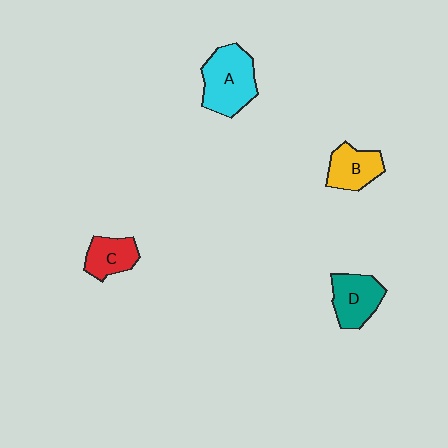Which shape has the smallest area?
Shape C (red).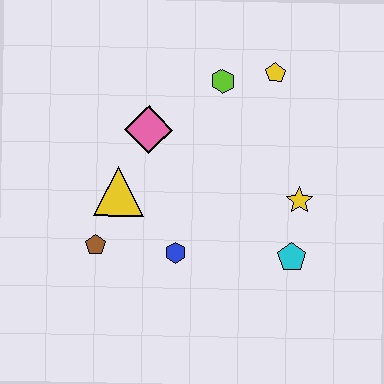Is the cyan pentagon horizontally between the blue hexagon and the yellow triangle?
No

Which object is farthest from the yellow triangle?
The yellow pentagon is farthest from the yellow triangle.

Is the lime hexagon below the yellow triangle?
No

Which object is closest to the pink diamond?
The yellow triangle is closest to the pink diamond.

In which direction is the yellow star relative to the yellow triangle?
The yellow star is to the right of the yellow triangle.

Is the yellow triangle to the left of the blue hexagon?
Yes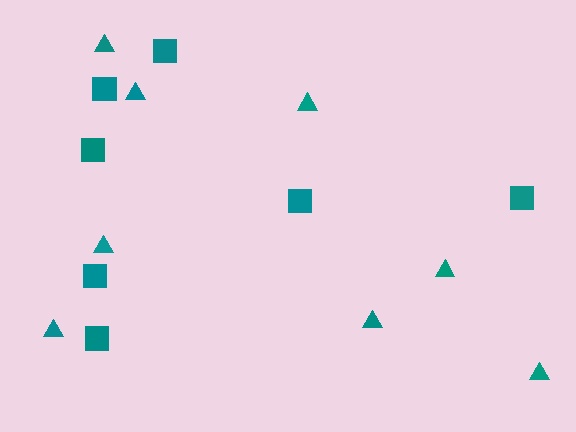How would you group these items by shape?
There are 2 groups: one group of squares (7) and one group of triangles (8).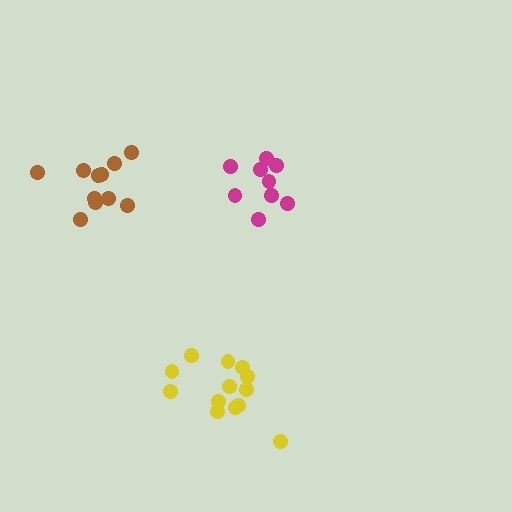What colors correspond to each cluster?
The clusters are colored: yellow, magenta, brown.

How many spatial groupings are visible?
There are 3 spatial groupings.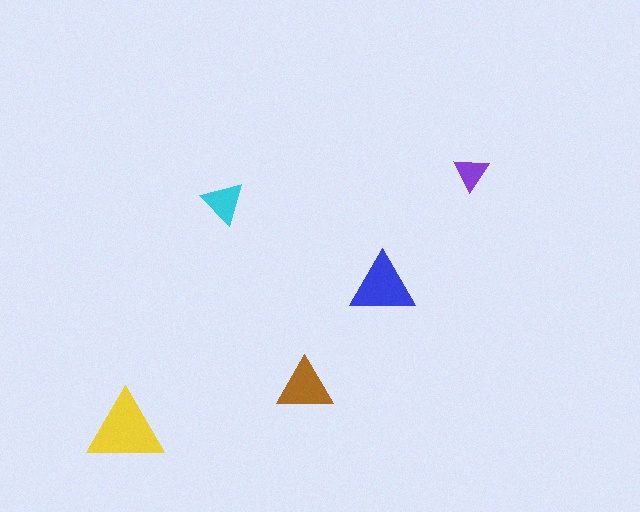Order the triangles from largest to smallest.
the yellow one, the blue one, the brown one, the cyan one, the purple one.